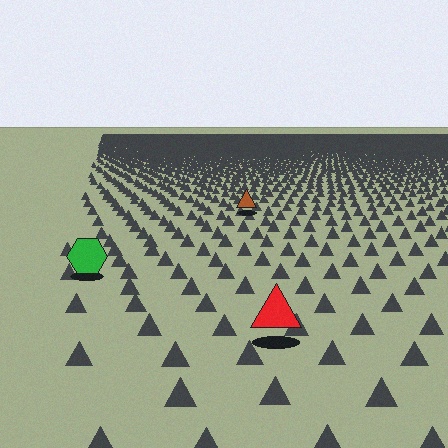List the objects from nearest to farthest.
From nearest to farthest: the red triangle, the green hexagon, the brown triangle.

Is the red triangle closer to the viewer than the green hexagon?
Yes. The red triangle is closer — you can tell from the texture gradient: the ground texture is coarser near it.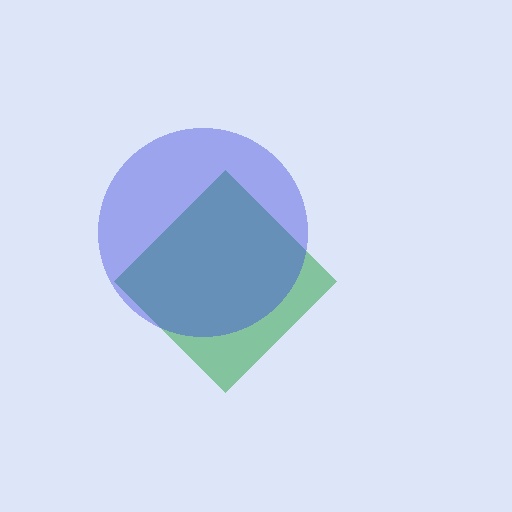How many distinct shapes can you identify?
There are 2 distinct shapes: a green diamond, a blue circle.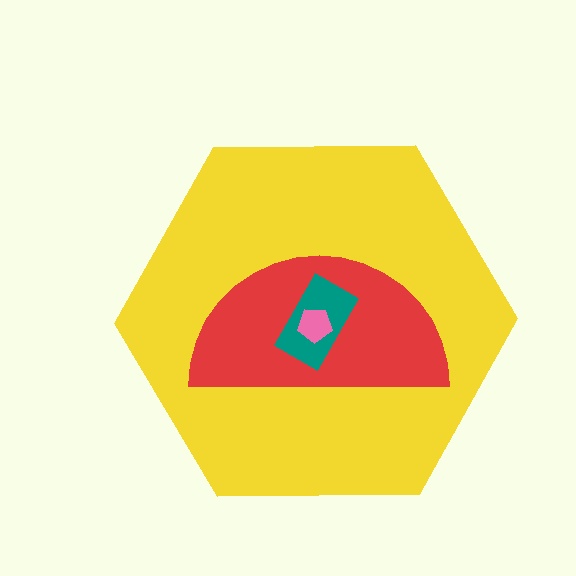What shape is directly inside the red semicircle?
The teal rectangle.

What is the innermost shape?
The pink pentagon.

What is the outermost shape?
The yellow hexagon.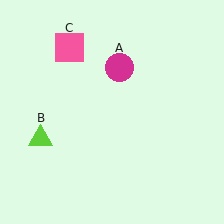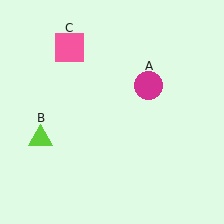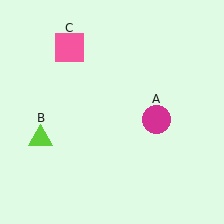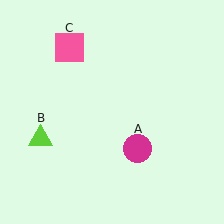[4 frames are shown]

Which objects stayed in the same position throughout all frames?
Lime triangle (object B) and pink square (object C) remained stationary.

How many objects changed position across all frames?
1 object changed position: magenta circle (object A).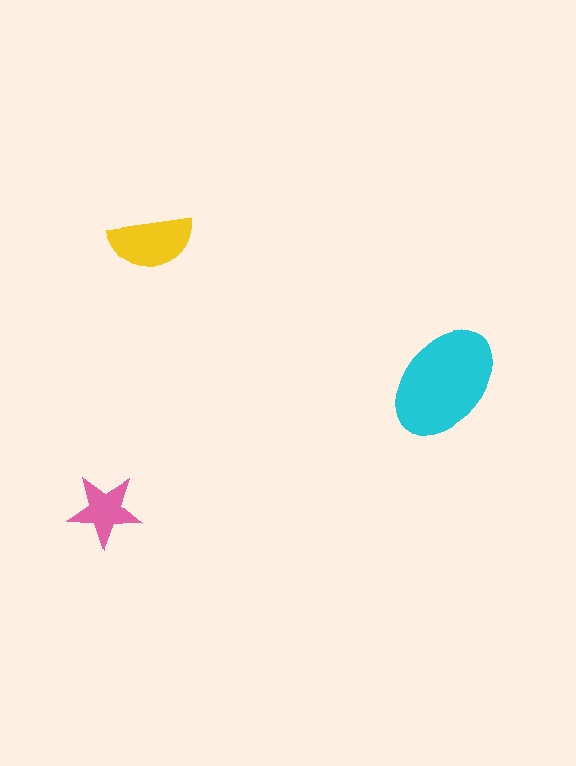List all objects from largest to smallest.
The cyan ellipse, the yellow semicircle, the pink star.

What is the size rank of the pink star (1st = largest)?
3rd.